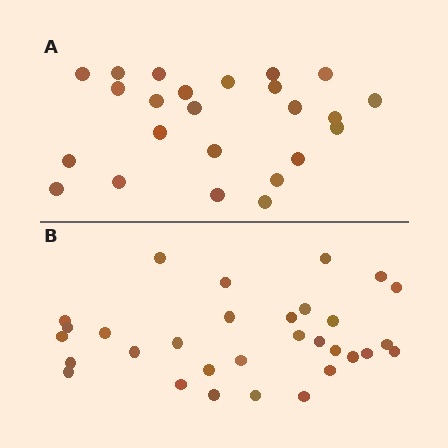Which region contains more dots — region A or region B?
Region B (the bottom region) has more dots.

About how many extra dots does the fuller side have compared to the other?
Region B has roughly 8 or so more dots than region A.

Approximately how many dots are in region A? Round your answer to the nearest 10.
About 20 dots. (The exact count is 24, which rounds to 20.)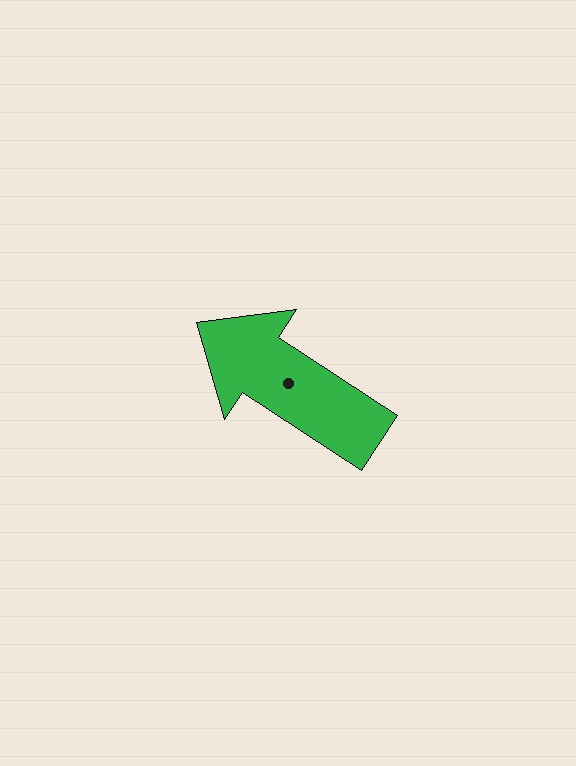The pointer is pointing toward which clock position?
Roughly 10 o'clock.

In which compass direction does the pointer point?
Northwest.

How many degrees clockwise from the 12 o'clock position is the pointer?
Approximately 303 degrees.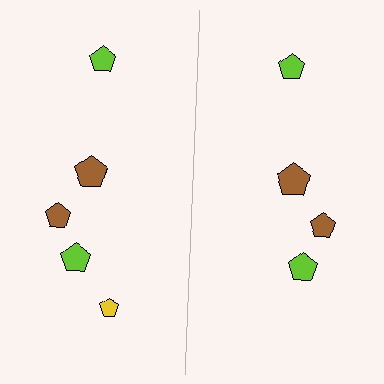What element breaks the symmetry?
A yellow pentagon is missing from the right side.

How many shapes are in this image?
There are 9 shapes in this image.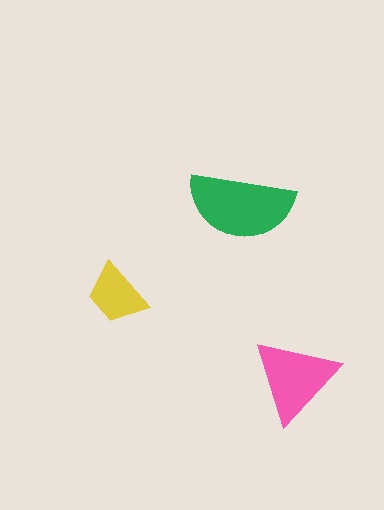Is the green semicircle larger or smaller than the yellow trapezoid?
Larger.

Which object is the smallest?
The yellow trapezoid.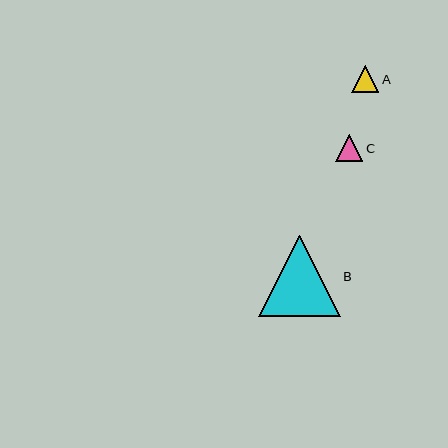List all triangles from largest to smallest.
From largest to smallest: B, C, A.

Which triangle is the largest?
Triangle B is the largest with a size of approximately 82 pixels.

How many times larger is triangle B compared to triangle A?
Triangle B is approximately 3.0 times the size of triangle A.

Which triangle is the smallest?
Triangle A is the smallest with a size of approximately 27 pixels.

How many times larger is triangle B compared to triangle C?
Triangle B is approximately 3.0 times the size of triangle C.